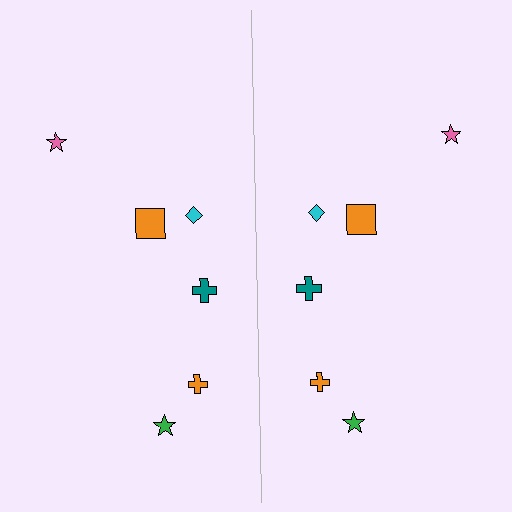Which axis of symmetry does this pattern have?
The pattern has a vertical axis of symmetry running through the center of the image.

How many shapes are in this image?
There are 12 shapes in this image.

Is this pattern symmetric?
Yes, this pattern has bilateral (reflection) symmetry.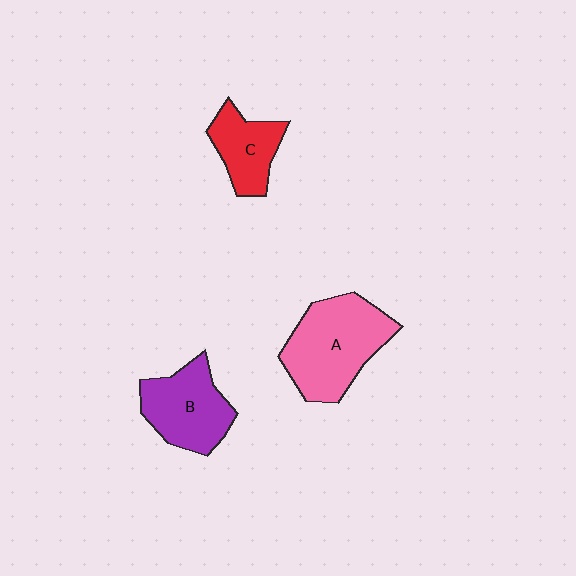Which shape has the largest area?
Shape A (pink).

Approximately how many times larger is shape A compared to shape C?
Approximately 1.8 times.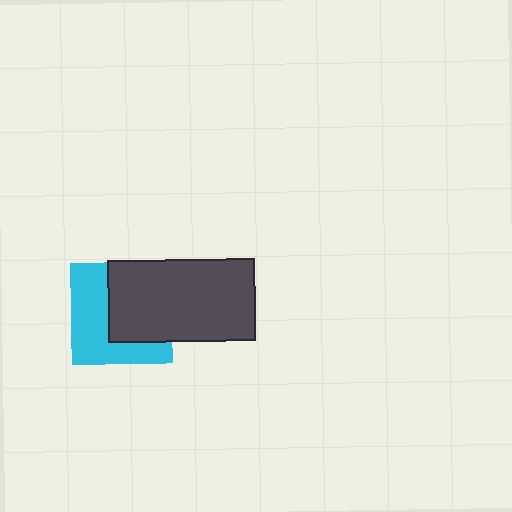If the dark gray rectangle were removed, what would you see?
You would see the complete cyan square.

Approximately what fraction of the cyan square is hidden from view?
Roughly 50% of the cyan square is hidden behind the dark gray rectangle.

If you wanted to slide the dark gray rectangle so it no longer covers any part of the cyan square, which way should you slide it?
Slide it right — that is the most direct way to separate the two shapes.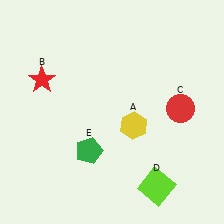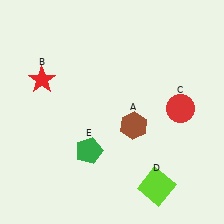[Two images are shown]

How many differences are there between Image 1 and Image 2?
There is 1 difference between the two images.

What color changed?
The hexagon (A) changed from yellow in Image 1 to brown in Image 2.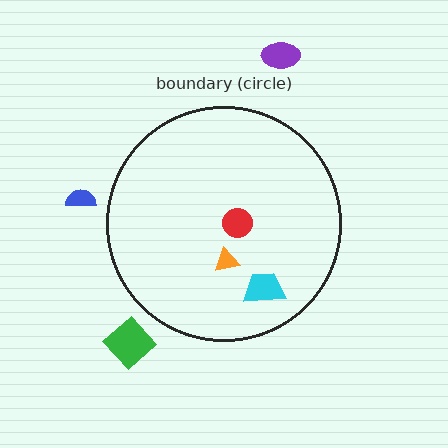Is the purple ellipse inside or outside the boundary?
Outside.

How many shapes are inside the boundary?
3 inside, 3 outside.